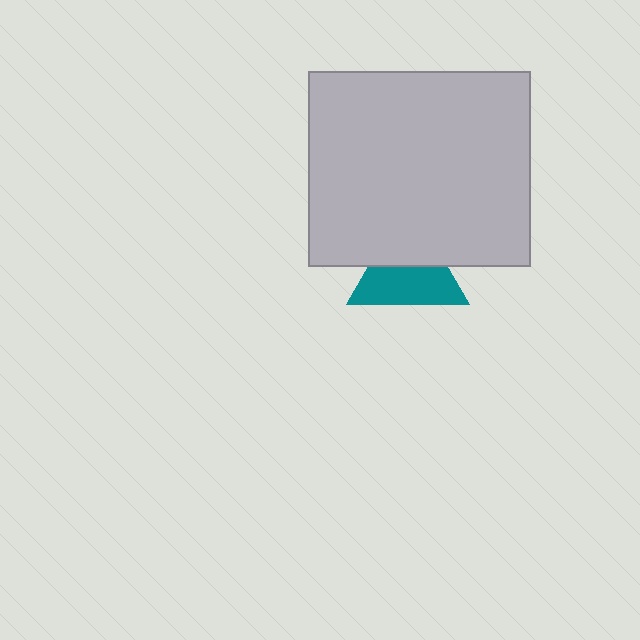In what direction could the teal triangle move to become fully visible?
The teal triangle could move down. That would shift it out from behind the light gray rectangle entirely.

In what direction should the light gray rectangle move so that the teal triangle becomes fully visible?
The light gray rectangle should move up. That is the shortest direction to clear the overlap and leave the teal triangle fully visible.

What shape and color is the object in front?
The object in front is a light gray rectangle.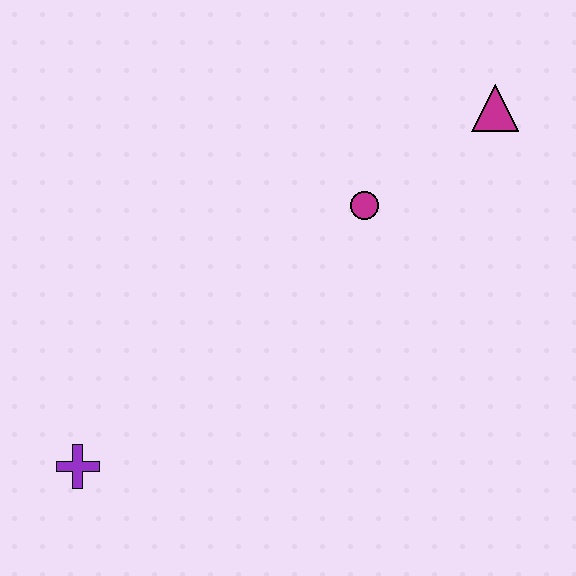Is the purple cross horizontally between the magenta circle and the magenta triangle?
No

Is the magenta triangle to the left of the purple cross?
No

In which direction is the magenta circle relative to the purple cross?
The magenta circle is to the right of the purple cross.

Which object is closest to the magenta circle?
The magenta triangle is closest to the magenta circle.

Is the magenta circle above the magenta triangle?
No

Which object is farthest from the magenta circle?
The purple cross is farthest from the magenta circle.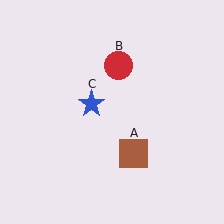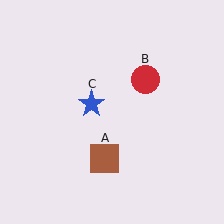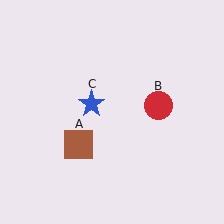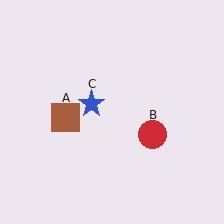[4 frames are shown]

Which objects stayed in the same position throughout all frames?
Blue star (object C) remained stationary.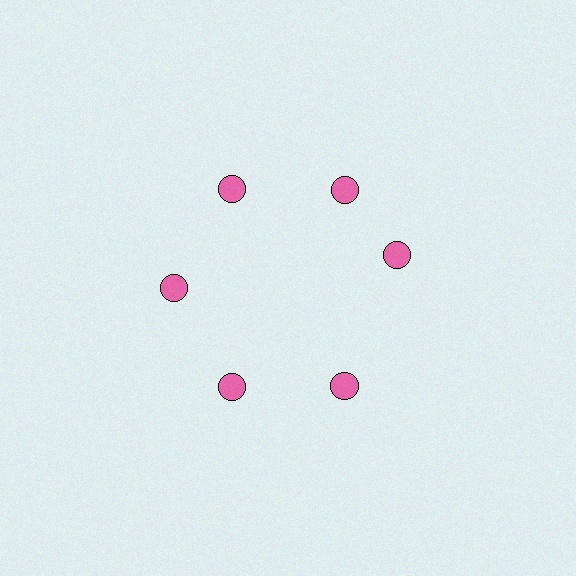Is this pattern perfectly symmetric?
No. The 6 pink circles are arranged in a ring, but one element near the 3 o'clock position is rotated out of alignment along the ring, breaking the 6-fold rotational symmetry.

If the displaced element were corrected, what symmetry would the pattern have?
It would have 6-fold rotational symmetry — the pattern would map onto itself every 60 degrees.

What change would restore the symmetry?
The symmetry would be restored by rotating it back into even spacing with its neighbors so that all 6 circles sit at equal angles and equal distance from the center.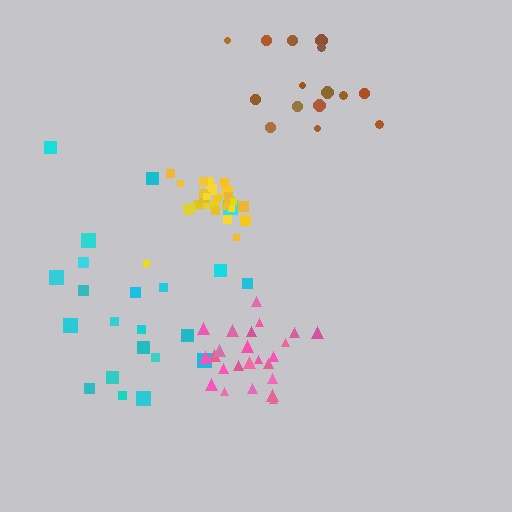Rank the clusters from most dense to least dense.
yellow, pink, brown, cyan.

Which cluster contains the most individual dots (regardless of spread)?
Yellow (27).